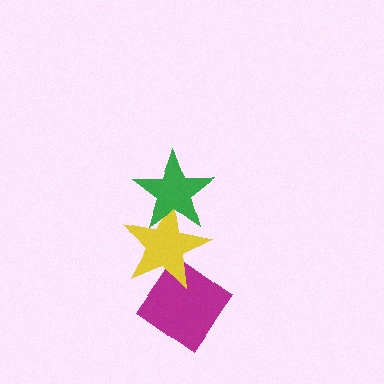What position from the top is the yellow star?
The yellow star is 2nd from the top.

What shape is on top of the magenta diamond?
The yellow star is on top of the magenta diamond.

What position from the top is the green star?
The green star is 1st from the top.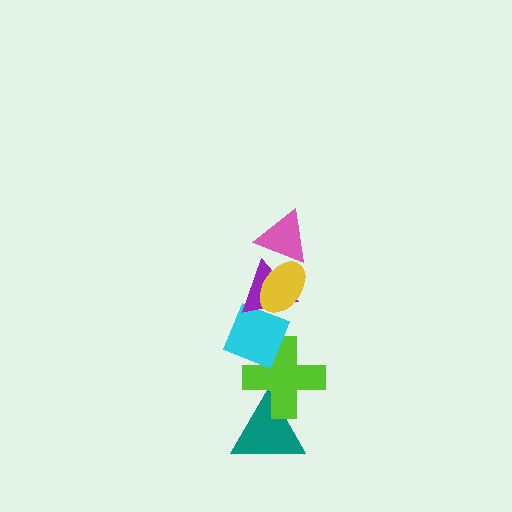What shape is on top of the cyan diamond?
The purple triangle is on top of the cyan diamond.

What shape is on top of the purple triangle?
The yellow ellipse is on top of the purple triangle.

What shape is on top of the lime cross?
The cyan diamond is on top of the lime cross.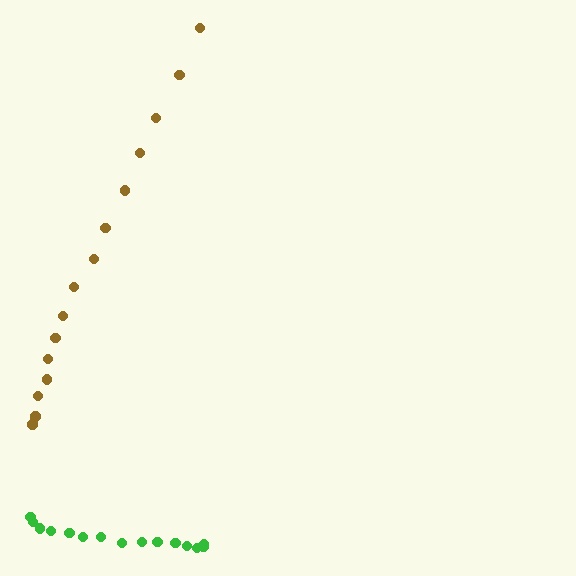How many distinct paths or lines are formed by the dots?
There are 2 distinct paths.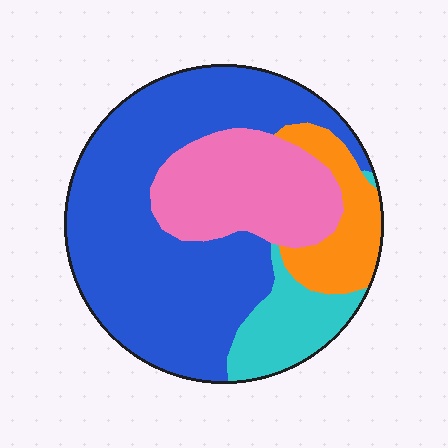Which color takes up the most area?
Blue, at roughly 55%.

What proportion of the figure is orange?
Orange covers around 10% of the figure.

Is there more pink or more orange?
Pink.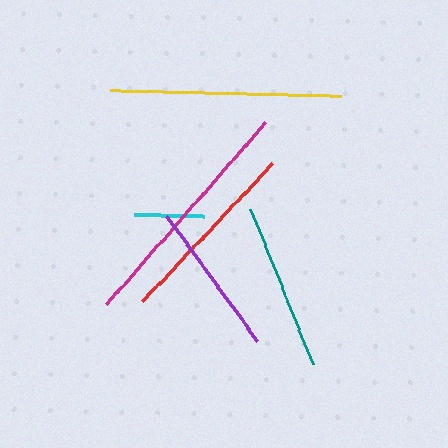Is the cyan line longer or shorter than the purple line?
The purple line is longer than the cyan line.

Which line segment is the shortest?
The cyan line is the shortest at approximately 70 pixels.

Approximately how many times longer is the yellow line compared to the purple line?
The yellow line is approximately 1.5 times the length of the purple line.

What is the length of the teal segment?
The teal segment is approximately 168 pixels long.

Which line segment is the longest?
The magenta line is the longest at approximately 242 pixels.